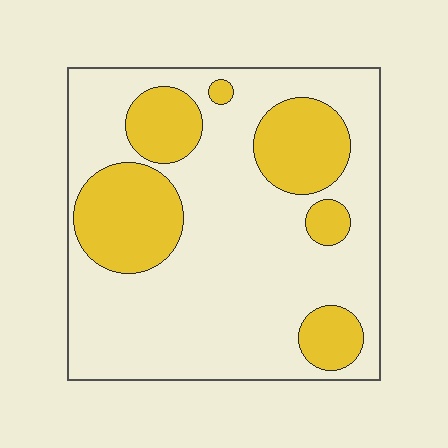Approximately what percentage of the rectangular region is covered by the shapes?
Approximately 30%.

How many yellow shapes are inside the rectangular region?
6.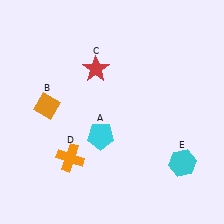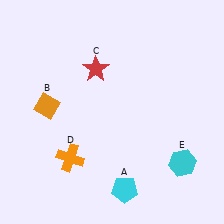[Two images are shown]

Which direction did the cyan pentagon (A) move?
The cyan pentagon (A) moved down.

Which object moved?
The cyan pentagon (A) moved down.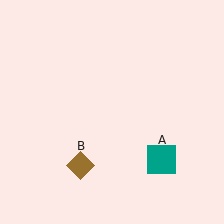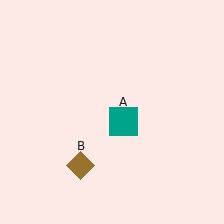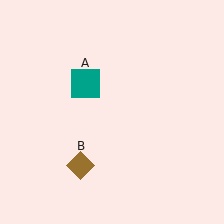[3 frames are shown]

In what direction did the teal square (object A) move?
The teal square (object A) moved up and to the left.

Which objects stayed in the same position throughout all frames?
Brown diamond (object B) remained stationary.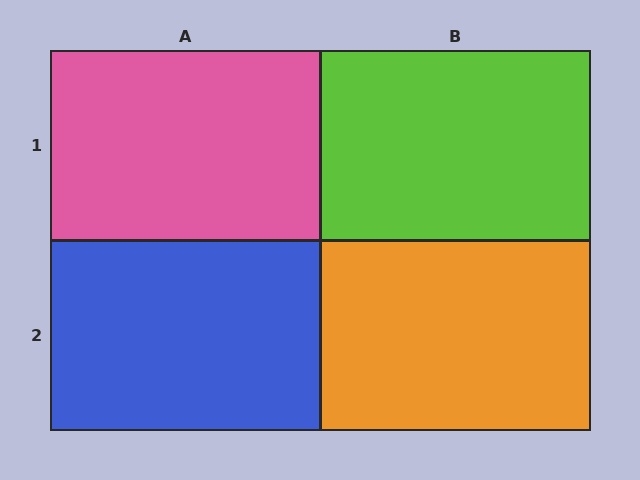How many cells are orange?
1 cell is orange.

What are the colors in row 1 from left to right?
Pink, lime.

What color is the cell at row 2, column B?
Orange.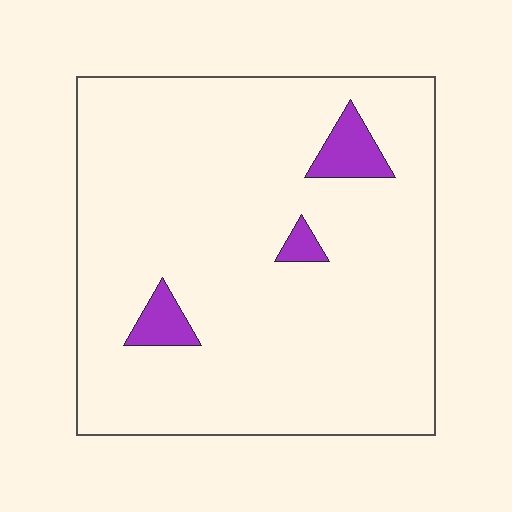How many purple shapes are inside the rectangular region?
3.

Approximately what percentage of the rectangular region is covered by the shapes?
Approximately 5%.